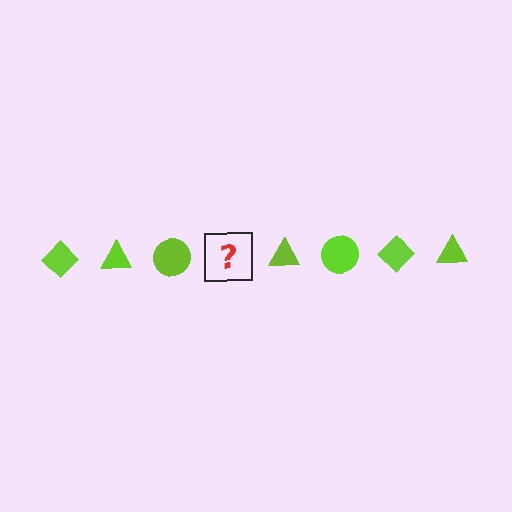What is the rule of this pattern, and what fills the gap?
The rule is that the pattern cycles through diamond, triangle, circle shapes in lime. The gap should be filled with a lime diamond.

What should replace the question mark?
The question mark should be replaced with a lime diamond.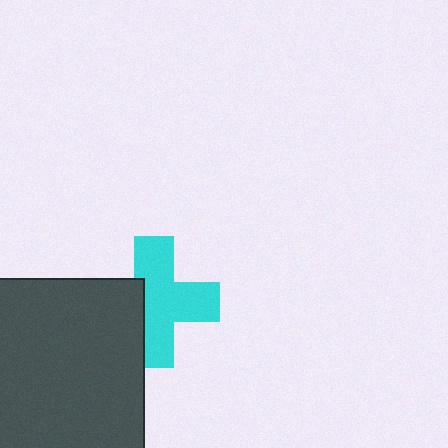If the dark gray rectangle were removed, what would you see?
You would see the complete cyan cross.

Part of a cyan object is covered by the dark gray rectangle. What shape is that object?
It is a cross.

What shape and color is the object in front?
The object in front is a dark gray rectangle.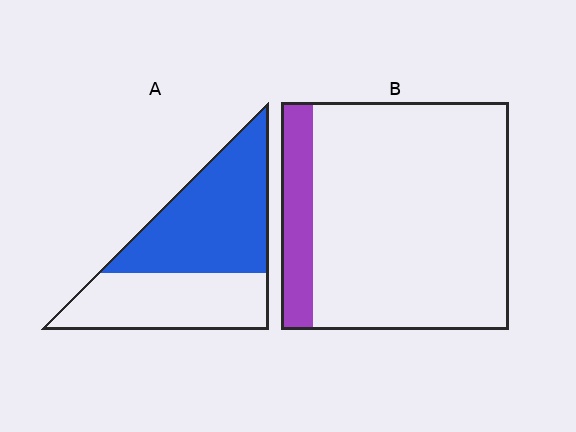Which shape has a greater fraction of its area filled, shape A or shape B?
Shape A.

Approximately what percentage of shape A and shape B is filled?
A is approximately 55% and B is approximately 15%.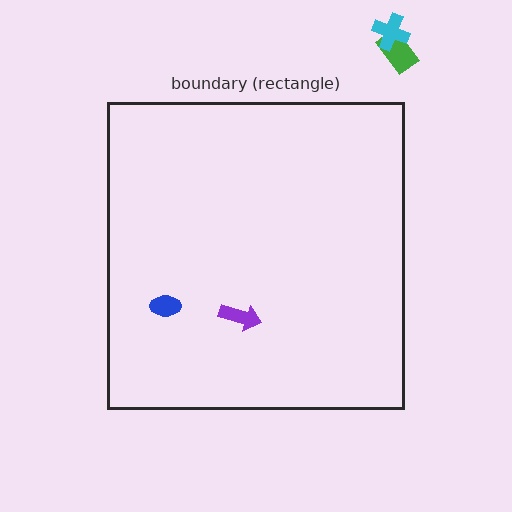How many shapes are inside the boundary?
2 inside, 2 outside.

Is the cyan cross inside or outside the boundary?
Outside.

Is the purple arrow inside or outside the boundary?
Inside.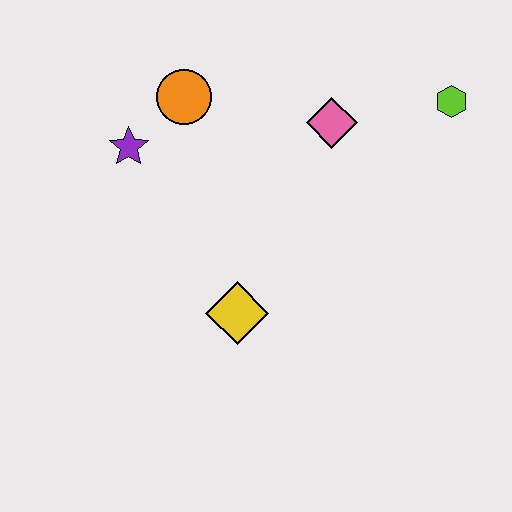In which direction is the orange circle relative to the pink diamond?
The orange circle is to the left of the pink diamond.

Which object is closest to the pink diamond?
The lime hexagon is closest to the pink diamond.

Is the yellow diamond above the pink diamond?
No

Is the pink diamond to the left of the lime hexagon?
Yes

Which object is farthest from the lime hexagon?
The purple star is farthest from the lime hexagon.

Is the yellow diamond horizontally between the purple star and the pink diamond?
Yes